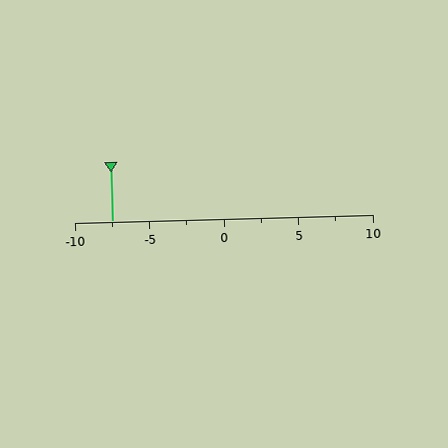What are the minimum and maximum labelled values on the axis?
The axis runs from -10 to 10.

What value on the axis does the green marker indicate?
The marker indicates approximately -7.5.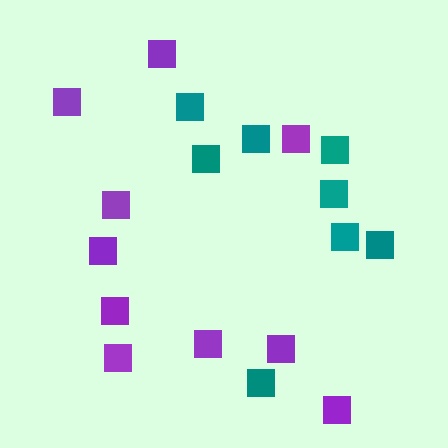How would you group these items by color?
There are 2 groups: one group of teal squares (8) and one group of purple squares (10).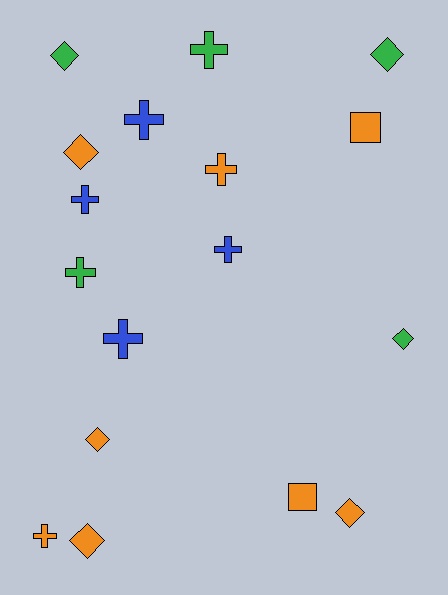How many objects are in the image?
There are 17 objects.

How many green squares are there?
There are no green squares.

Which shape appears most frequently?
Cross, with 8 objects.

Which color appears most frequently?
Orange, with 8 objects.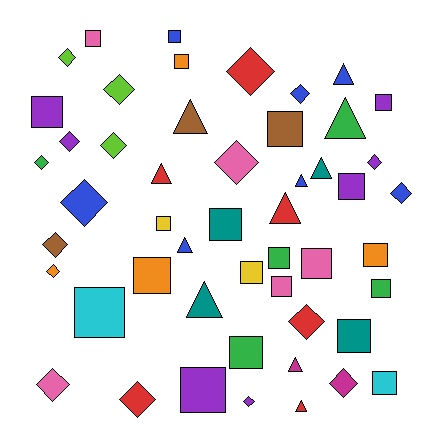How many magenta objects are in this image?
There are 2 magenta objects.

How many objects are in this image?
There are 50 objects.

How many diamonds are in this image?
There are 18 diamonds.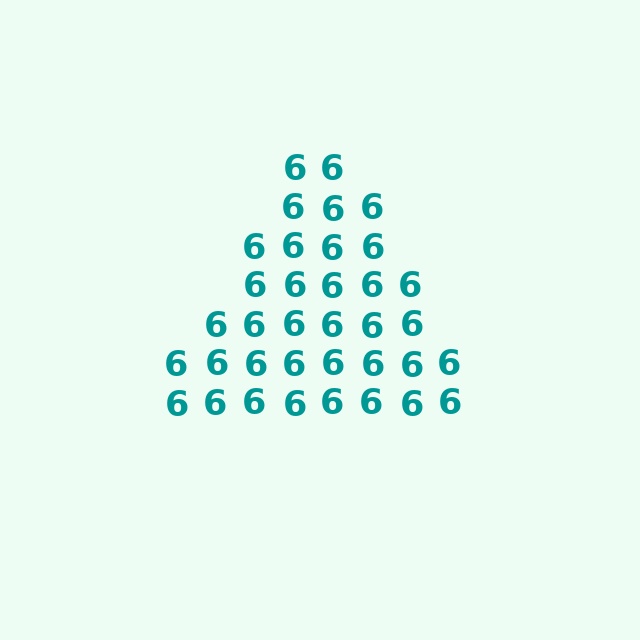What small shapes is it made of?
It is made of small digit 6's.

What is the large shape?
The large shape is a triangle.